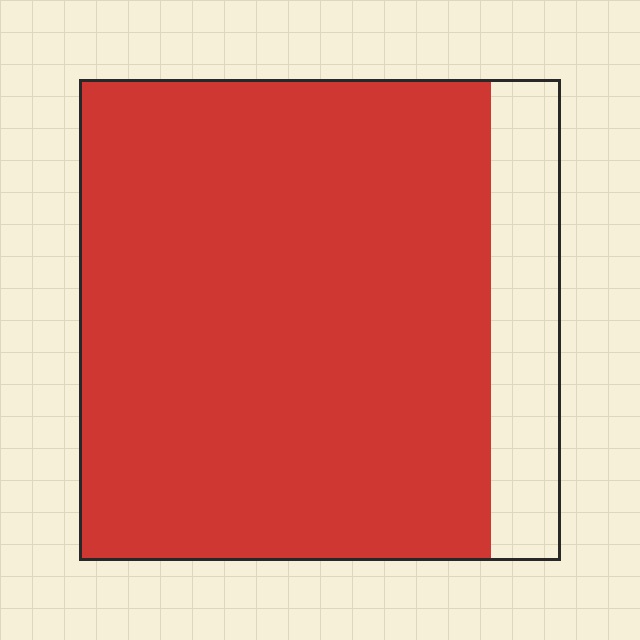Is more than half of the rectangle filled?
Yes.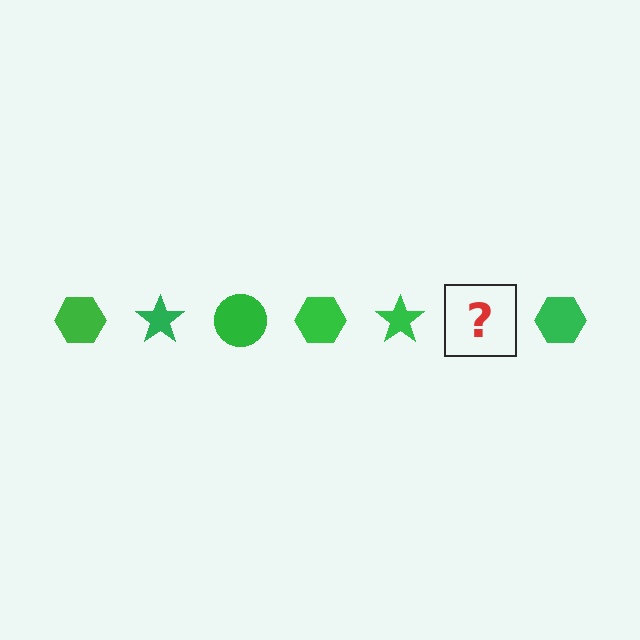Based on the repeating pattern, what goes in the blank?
The blank should be a green circle.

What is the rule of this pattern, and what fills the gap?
The rule is that the pattern cycles through hexagon, star, circle shapes in green. The gap should be filled with a green circle.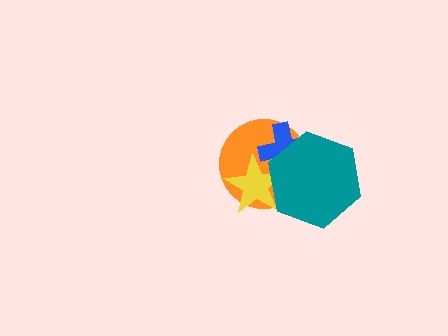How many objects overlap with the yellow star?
3 objects overlap with the yellow star.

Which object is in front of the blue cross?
The teal hexagon is in front of the blue cross.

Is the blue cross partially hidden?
Yes, it is partially covered by another shape.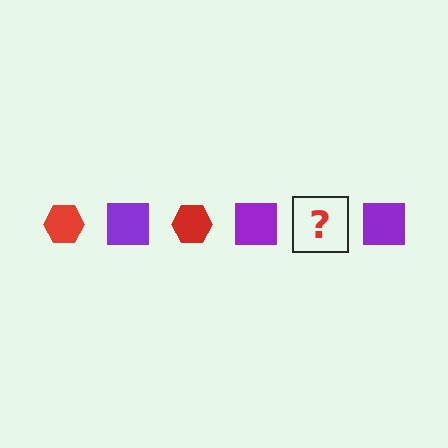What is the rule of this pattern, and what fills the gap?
The rule is that the pattern alternates between red hexagon and purple square. The gap should be filled with a red hexagon.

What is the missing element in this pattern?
The missing element is a red hexagon.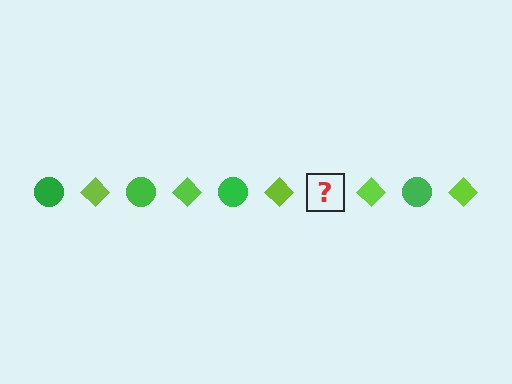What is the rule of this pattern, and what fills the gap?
The rule is that the pattern alternates between green circle and lime diamond. The gap should be filled with a green circle.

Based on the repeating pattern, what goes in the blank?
The blank should be a green circle.